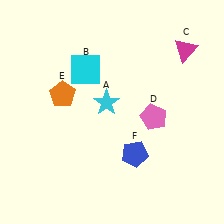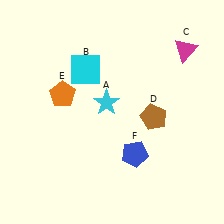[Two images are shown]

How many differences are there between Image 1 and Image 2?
There is 1 difference between the two images.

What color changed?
The pentagon (D) changed from pink in Image 1 to brown in Image 2.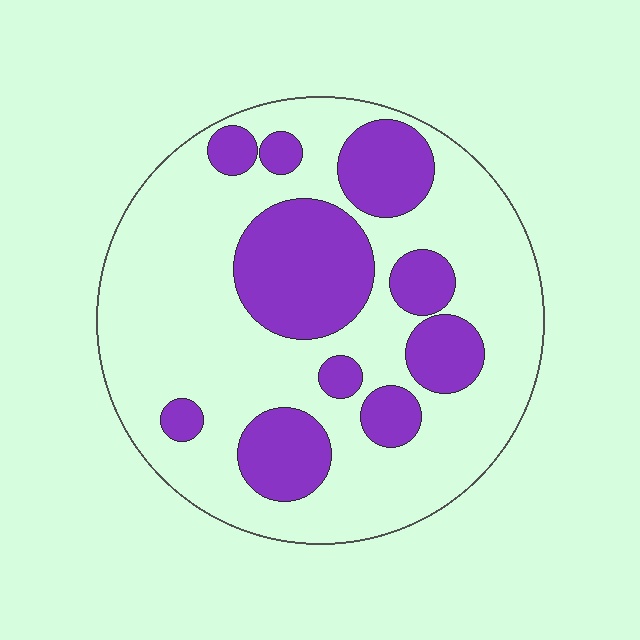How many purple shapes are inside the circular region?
10.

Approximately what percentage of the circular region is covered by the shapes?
Approximately 30%.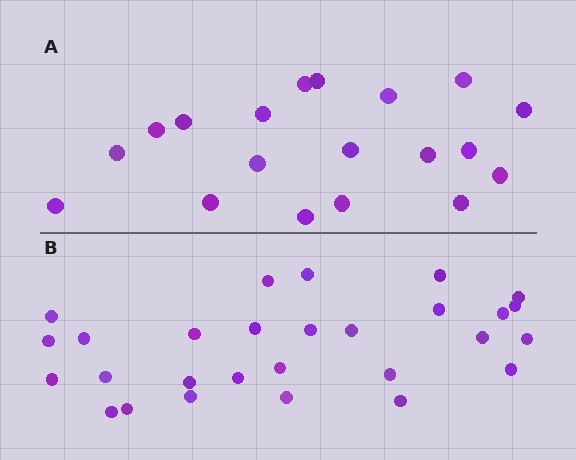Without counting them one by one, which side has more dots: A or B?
Region B (the bottom region) has more dots.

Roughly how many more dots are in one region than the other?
Region B has roughly 8 or so more dots than region A.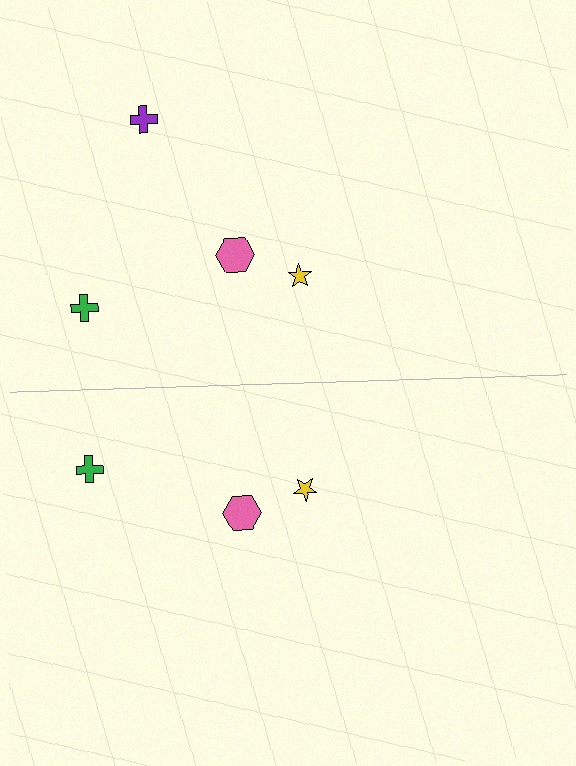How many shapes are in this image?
There are 7 shapes in this image.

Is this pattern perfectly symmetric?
No, the pattern is not perfectly symmetric. A purple cross is missing from the bottom side.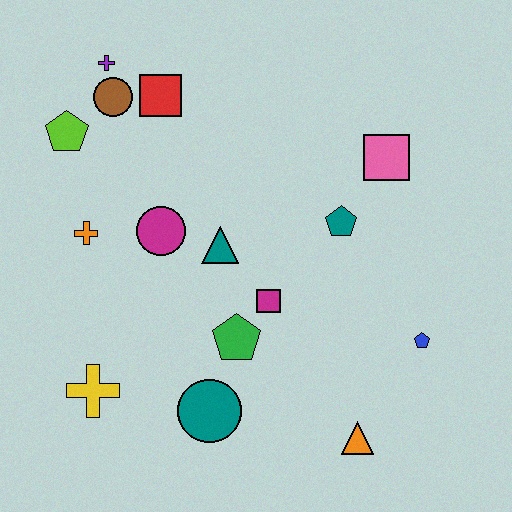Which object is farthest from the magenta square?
The purple cross is farthest from the magenta square.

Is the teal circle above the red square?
No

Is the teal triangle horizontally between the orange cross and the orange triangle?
Yes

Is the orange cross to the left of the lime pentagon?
No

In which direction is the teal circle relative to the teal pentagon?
The teal circle is below the teal pentagon.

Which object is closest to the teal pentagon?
The pink square is closest to the teal pentagon.